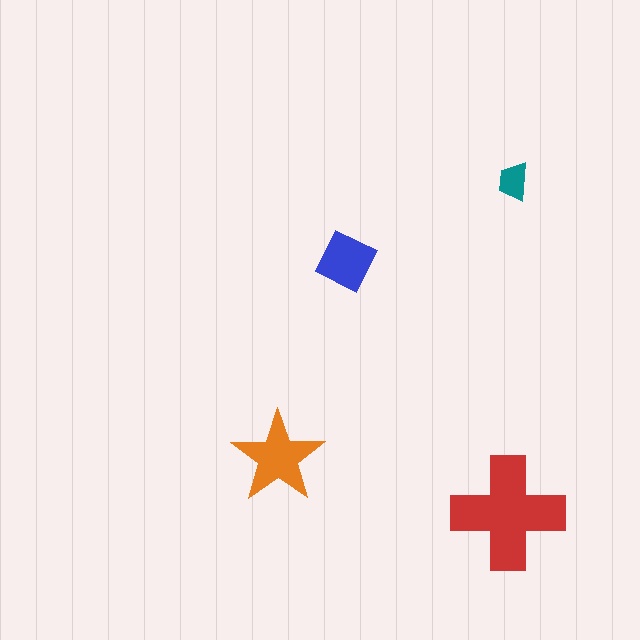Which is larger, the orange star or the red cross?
The red cross.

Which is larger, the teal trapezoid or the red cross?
The red cross.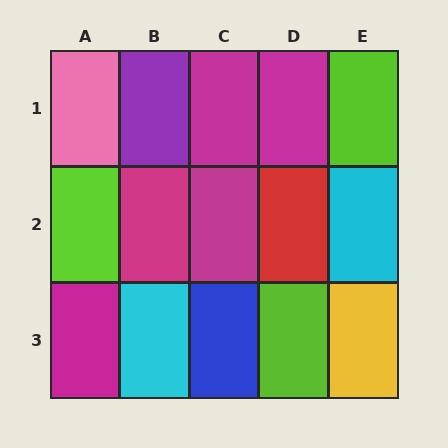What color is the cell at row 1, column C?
Magenta.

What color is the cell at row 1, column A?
Pink.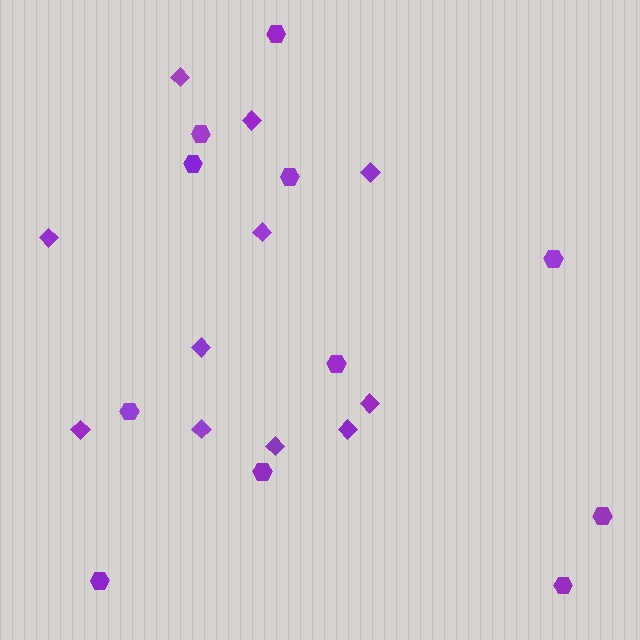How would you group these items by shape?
There are 2 groups: one group of diamonds (11) and one group of hexagons (11).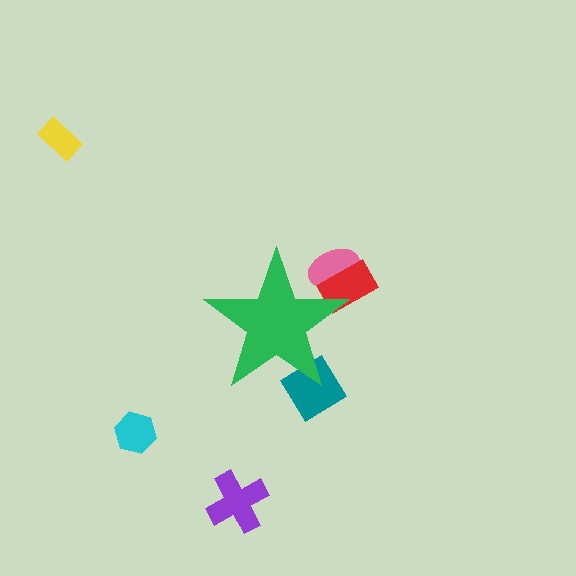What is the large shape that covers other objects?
A green star.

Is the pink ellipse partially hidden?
Yes, the pink ellipse is partially hidden behind the green star.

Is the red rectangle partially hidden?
Yes, the red rectangle is partially hidden behind the green star.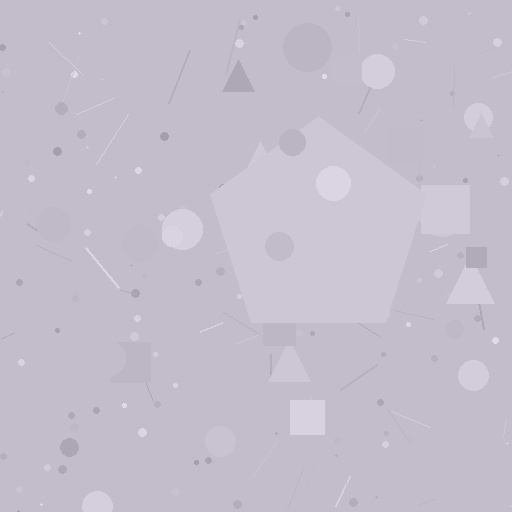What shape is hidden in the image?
A pentagon is hidden in the image.